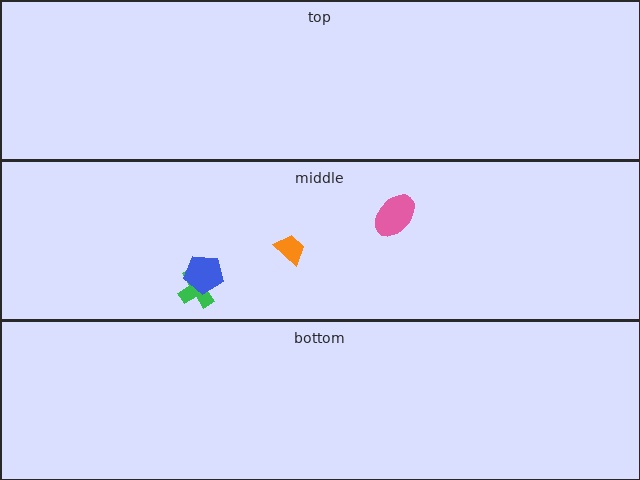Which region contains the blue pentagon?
The middle region.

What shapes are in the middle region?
The green cross, the orange trapezoid, the pink ellipse, the blue pentagon.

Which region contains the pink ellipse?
The middle region.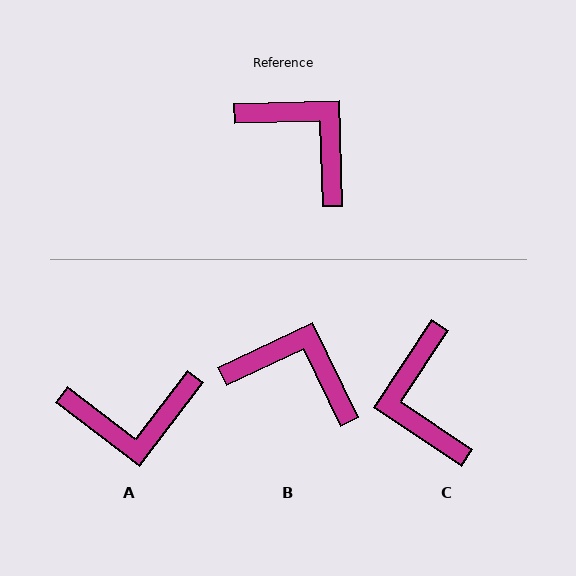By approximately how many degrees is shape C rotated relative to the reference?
Approximately 145 degrees counter-clockwise.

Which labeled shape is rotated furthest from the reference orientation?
C, about 145 degrees away.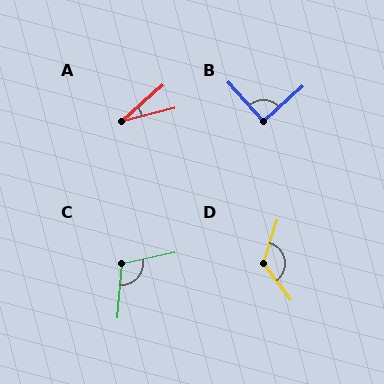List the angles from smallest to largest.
A (26°), B (90°), C (107°), D (126°).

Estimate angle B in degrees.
Approximately 90 degrees.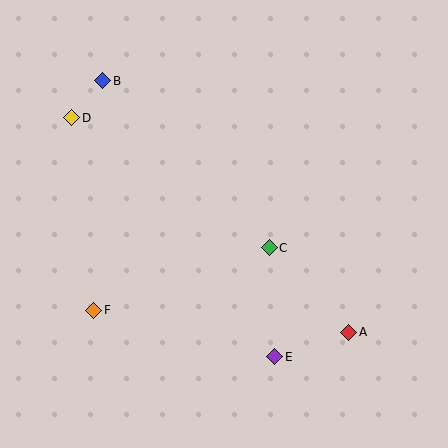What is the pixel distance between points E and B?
The distance between E and B is 325 pixels.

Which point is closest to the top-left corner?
Point B is closest to the top-left corner.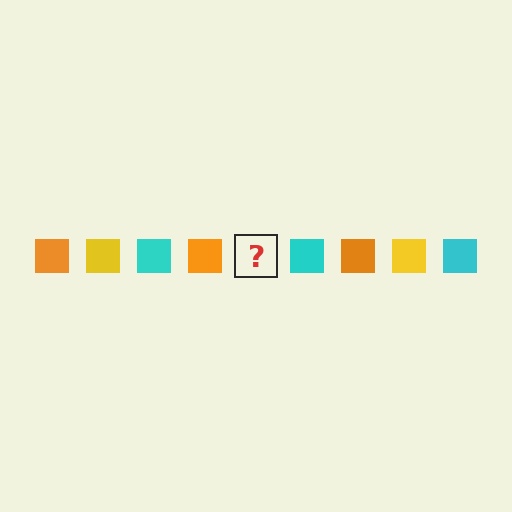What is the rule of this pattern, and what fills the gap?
The rule is that the pattern cycles through orange, yellow, cyan squares. The gap should be filled with a yellow square.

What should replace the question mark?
The question mark should be replaced with a yellow square.